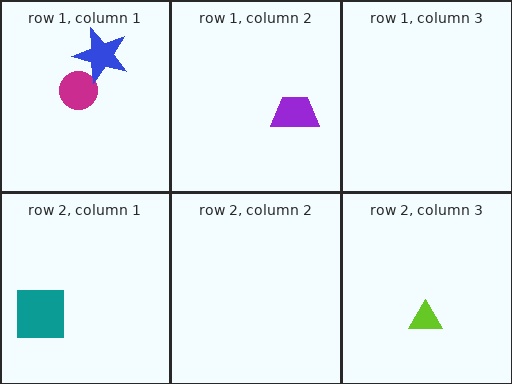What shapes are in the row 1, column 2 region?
The purple trapezoid.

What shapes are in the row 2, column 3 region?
The lime triangle.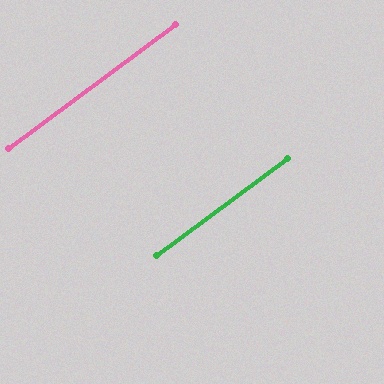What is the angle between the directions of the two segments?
Approximately 0 degrees.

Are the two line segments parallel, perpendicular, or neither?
Parallel — their directions differ by only 0.0°.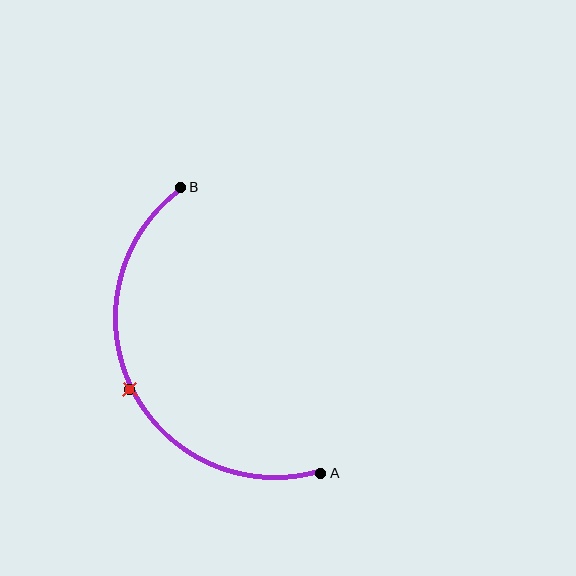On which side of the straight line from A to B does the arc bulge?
The arc bulges to the left of the straight line connecting A and B.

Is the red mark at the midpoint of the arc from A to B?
Yes. The red mark lies on the arc at equal arc-length from both A and B — it is the arc midpoint.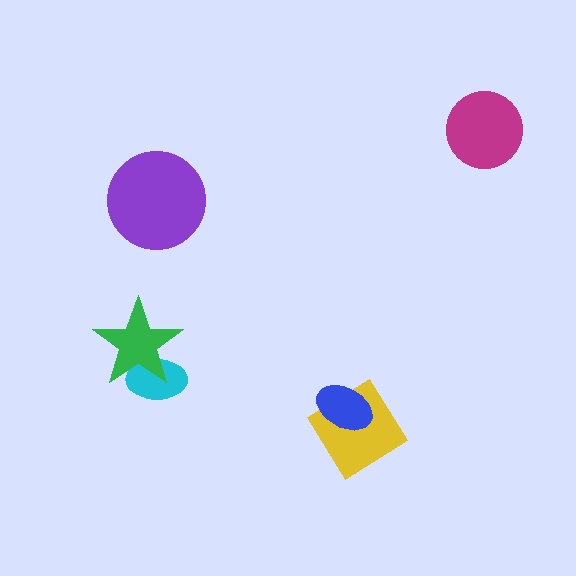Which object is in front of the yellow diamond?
The blue ellipse is in front of the yellow diamond.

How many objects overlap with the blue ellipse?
1 object overlaps with the blue ellipse.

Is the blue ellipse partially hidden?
No, no other shape covers it.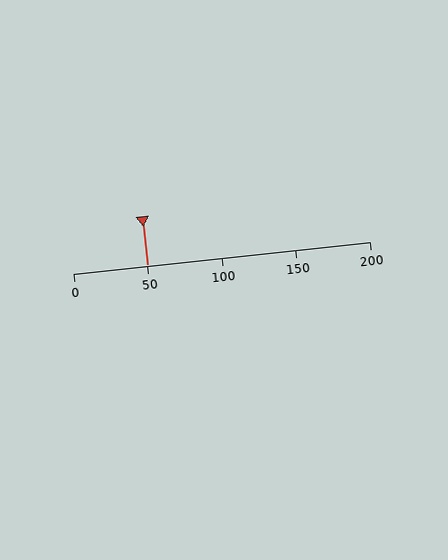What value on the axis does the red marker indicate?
The marker indicates approximately 50.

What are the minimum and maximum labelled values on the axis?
The axis runs from 0 to 200.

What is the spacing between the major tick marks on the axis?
The major ticks are spaced 50 apart.